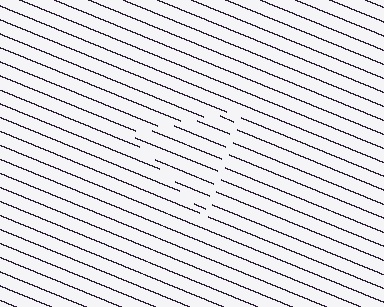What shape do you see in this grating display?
An illusory triangle. The interior of the shape contains the same grating, shifted by half a period — the contour is defined by the phase discontinuity where line-ends from the inner and outer gratings abut.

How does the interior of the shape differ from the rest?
The interior of the shape contains the same grating, shifted by half a period — the contour is defined by the phase discontinuity where line-ends from the inner and outer gratings abut.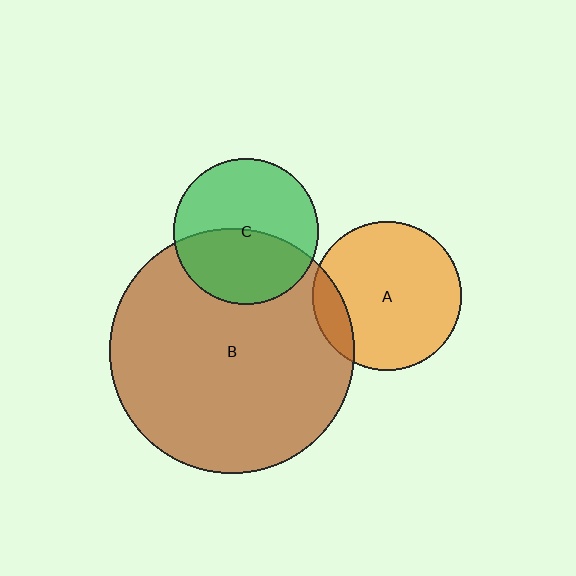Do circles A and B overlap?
Yes.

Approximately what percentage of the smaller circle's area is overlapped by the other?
Approximately 15%.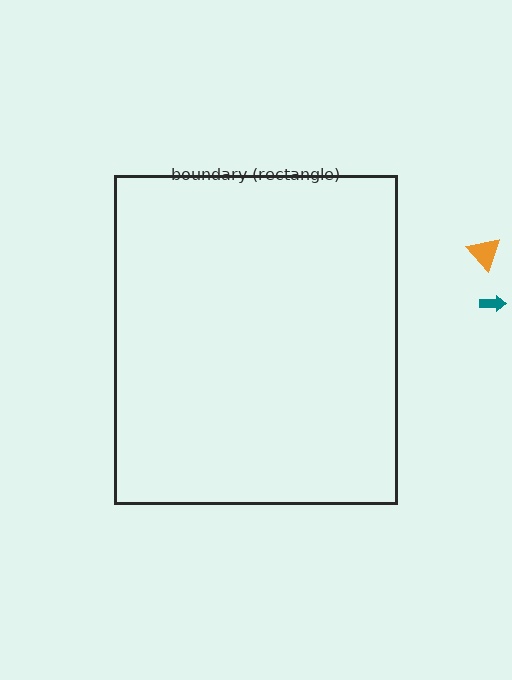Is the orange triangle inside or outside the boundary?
Outside.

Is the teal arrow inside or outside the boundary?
Outside.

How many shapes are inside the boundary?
0 inside, 2 outside.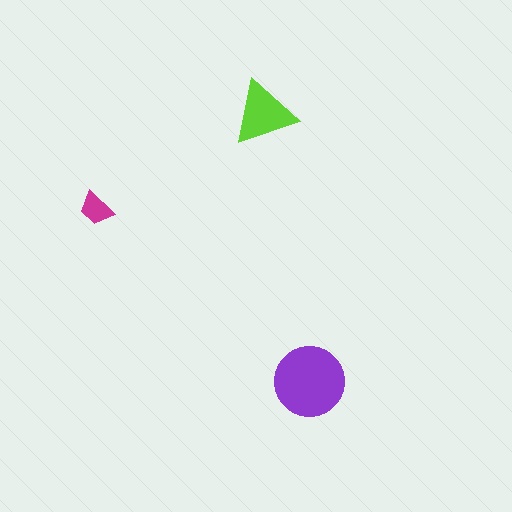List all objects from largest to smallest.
The purple circle, the lime triangle, the magenta trapezoid.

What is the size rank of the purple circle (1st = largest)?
1st.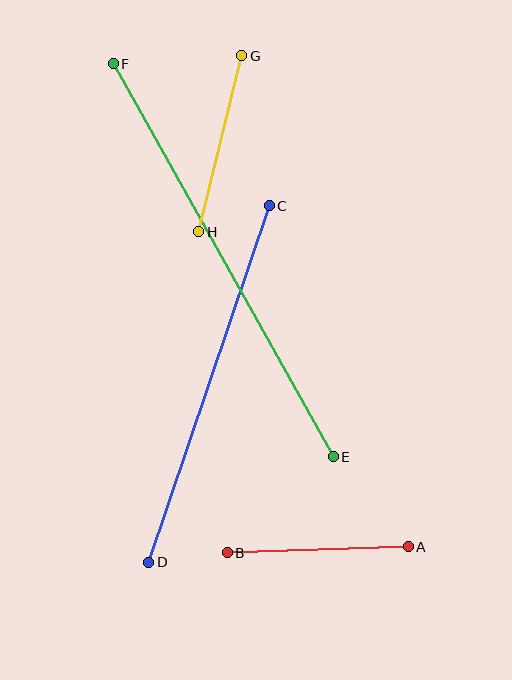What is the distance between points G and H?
The distance is approximately 181 pixels.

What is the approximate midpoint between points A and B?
The midpoint is at approximately (318, 550) pixels.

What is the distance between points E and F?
The distance is approximately 450 pixels.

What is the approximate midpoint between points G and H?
The midpoint is at approximately (220, 144) pixels.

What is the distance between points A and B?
The distance is approximately 181 pixels.